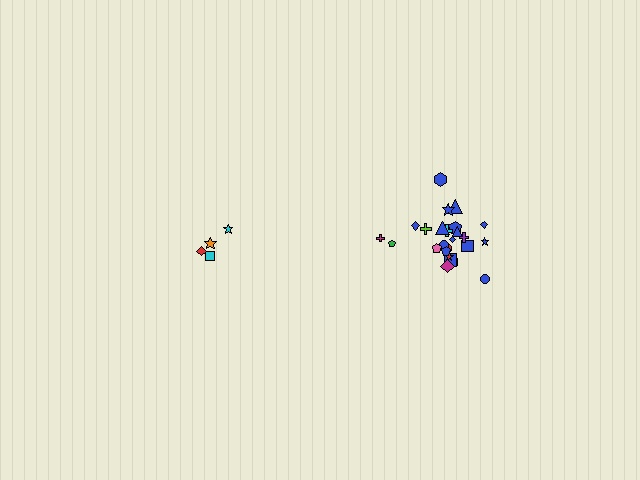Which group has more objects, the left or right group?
The right group.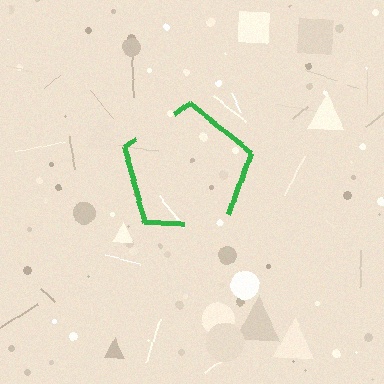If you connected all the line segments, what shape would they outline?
They would outline a pentagon.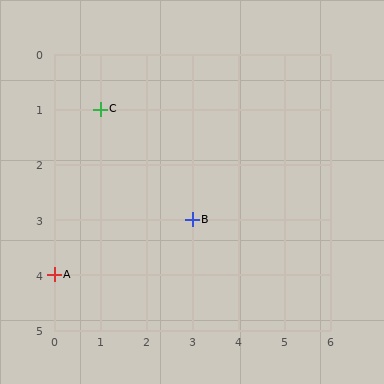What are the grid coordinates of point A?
Point A is at grid coordinates (0, 4).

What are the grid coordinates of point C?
Point C is at grid coordinates (1, 1).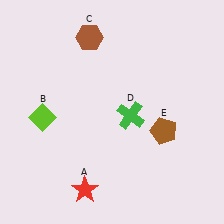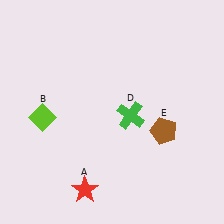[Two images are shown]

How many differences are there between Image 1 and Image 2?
There is 1 difference between the two images.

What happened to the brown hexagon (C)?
The brown hexagon (C) was removed in Image 2. It was in the top-left area of Image 1.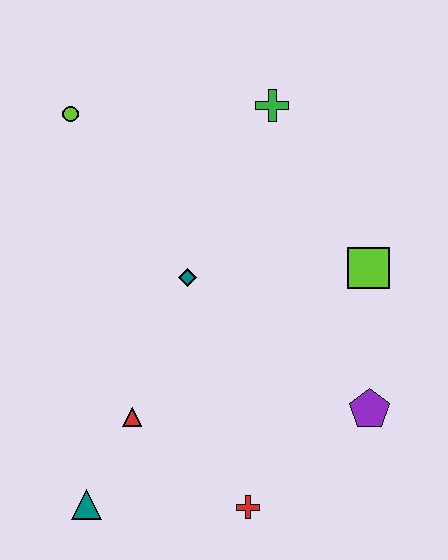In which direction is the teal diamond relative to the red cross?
The teal diamond is above the red cross.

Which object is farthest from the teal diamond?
The teal triangle is farthest from the teal diamond.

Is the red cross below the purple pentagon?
Yes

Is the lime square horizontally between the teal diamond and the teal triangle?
No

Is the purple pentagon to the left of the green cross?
No